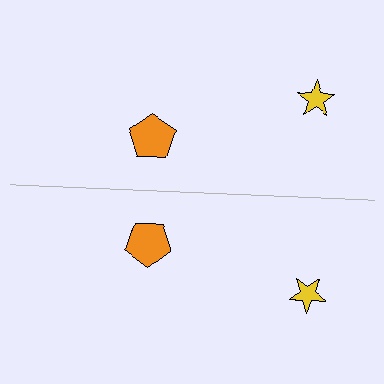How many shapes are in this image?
There are 4 shapes in this image.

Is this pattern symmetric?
Yes, this pattern has bilateral (reflection) symmetry.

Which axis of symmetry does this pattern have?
The pattern has a horizontal axis of symmetry running through the center of the image.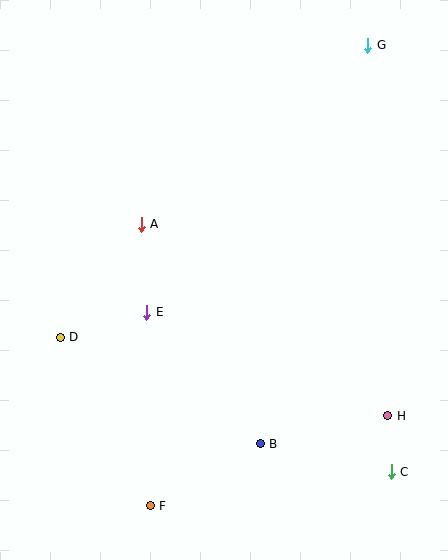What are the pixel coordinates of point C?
Point C is at (391, 472).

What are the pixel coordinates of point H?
Point H is at (388, 416).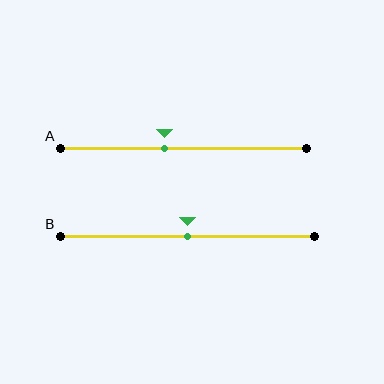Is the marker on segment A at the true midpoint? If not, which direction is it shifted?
No, the marker on segment A is shifted to the left by about 7% of the segment length.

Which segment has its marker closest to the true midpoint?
Segment B has its marker closest to the true midpoint.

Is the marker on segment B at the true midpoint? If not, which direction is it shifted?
Yes, the marker on segment B is at the true midpoint.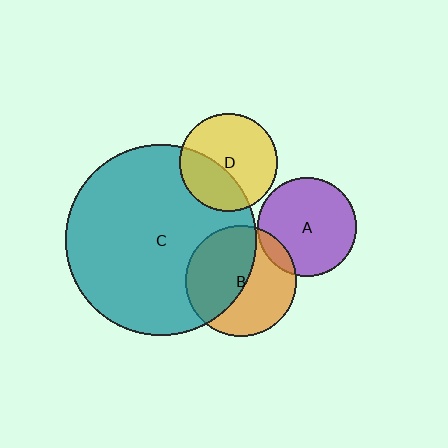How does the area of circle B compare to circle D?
Approximately 1.3 times.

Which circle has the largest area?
Circle C (teal).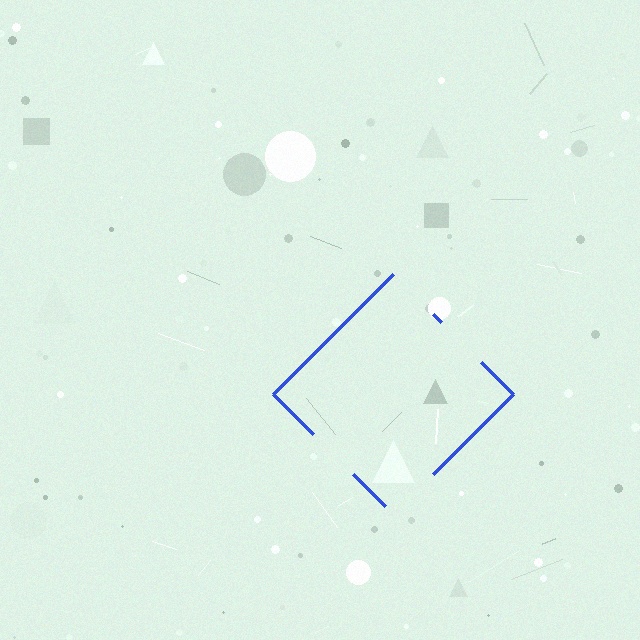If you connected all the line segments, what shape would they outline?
They would outline a diamond.